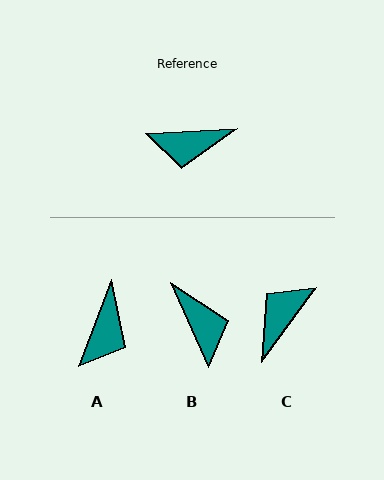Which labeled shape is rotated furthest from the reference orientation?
C, about 130 degrees away.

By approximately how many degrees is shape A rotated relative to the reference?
Approximately 66 degrees counter-clockwise.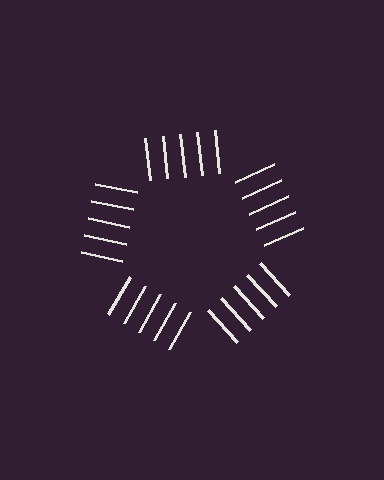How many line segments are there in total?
25 — 5 along each of the 5 edges.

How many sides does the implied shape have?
5 sides — the line-ends trace a pentagon.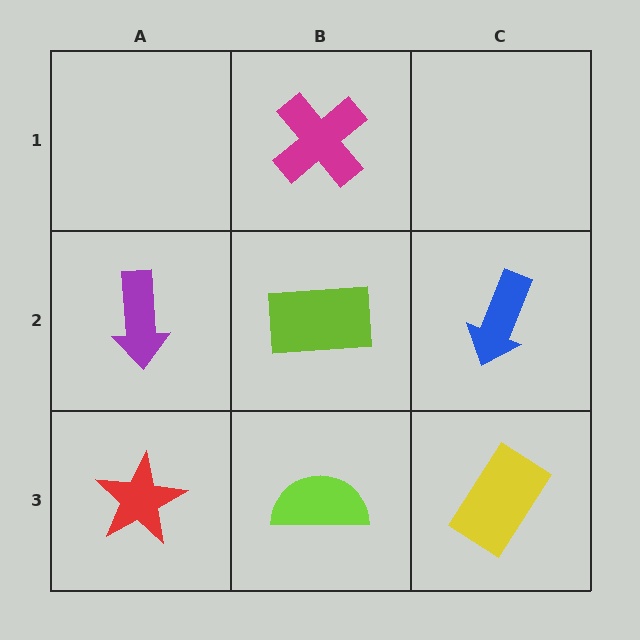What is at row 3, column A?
A red star.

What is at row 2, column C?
A blue arrow.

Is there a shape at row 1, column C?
No, that cell is empty.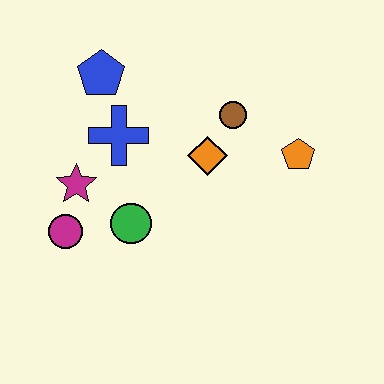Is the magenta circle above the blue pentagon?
No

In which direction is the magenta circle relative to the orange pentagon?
The magenta circle is to the left of the orange pentagon.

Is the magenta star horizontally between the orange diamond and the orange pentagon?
No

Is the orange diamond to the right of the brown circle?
No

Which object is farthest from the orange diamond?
The magenta circle is farthest from the orange diamond.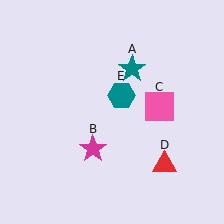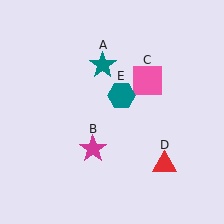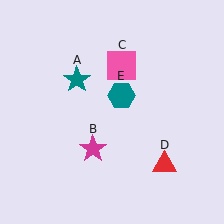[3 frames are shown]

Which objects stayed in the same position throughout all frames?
Magenta star (object B) and red triangle (object D) and teal hexagon (object E) remained stationary.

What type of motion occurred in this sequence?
The teal star (object A), pink square (object C) rotated counterclockwise around the center of the scene.